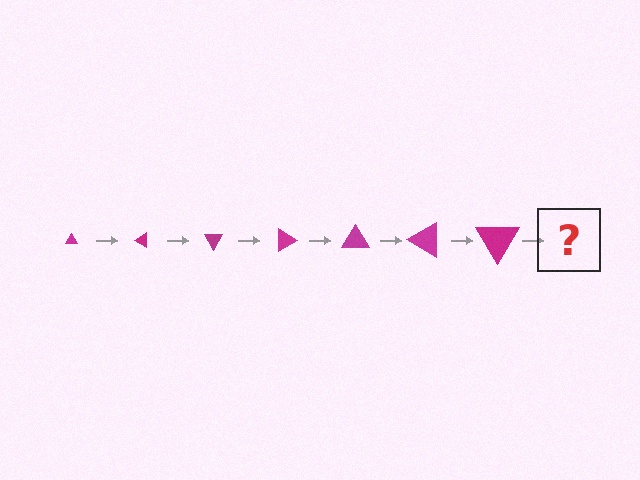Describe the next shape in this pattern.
It should be a triangle, larger than the previous one and rotated 210 degrees from the start.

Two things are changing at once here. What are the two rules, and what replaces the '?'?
The two rules are that the triangle grows larger each step and it rotates 30 degrees each step. The '?' should be a triangle, larger than the previous one and rotated 210 degrees from the start.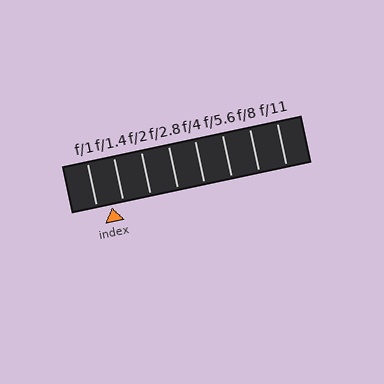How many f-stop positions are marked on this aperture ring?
There are 8 f-stop positions marked.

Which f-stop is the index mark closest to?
The index mark is closest to f/1.4.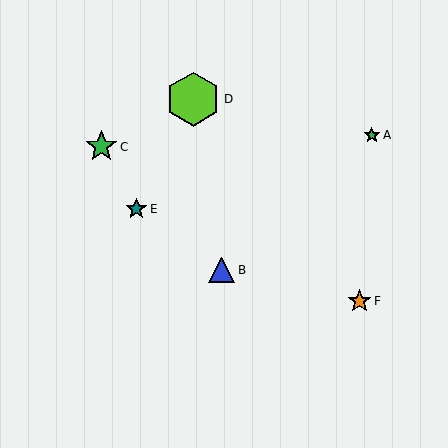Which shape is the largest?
The lime hexagon (labeled D) is the largest.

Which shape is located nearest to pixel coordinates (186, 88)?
The lime hexagon (labeled D) at (193, 99) is nearest to that location.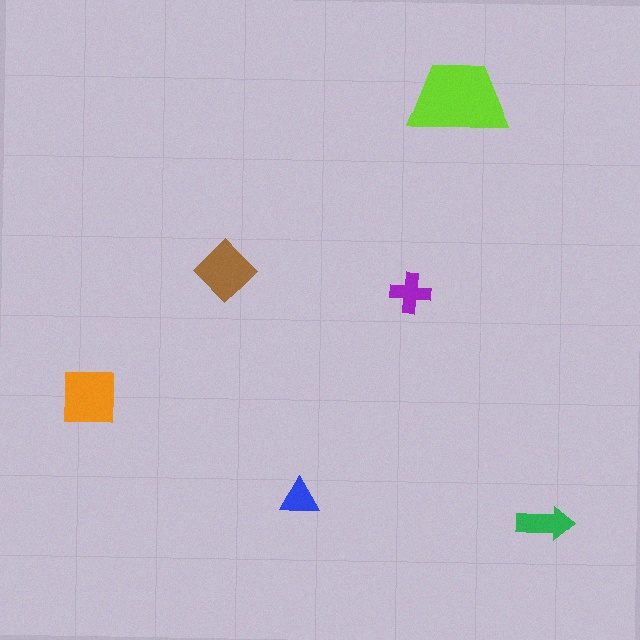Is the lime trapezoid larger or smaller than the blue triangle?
Larger.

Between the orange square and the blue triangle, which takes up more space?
The orange square.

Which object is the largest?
The lime trapezoid.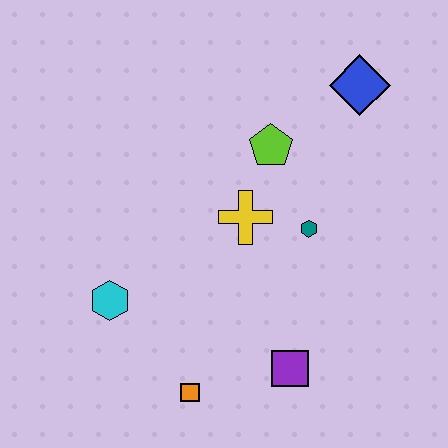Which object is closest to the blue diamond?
The lime pentagon is closest to the blue diamond.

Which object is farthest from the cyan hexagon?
The blue diamond is farthest from the cyan hexagon.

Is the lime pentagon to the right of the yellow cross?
Yes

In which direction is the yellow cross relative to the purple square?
The yellow cross is above the purple square.